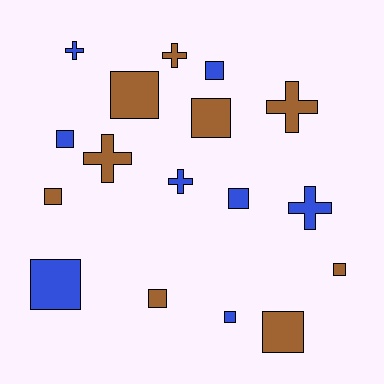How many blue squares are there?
There are 5 blue squares.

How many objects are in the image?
There are 17 objects.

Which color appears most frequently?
Brown, with 9 objects.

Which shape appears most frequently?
Square, with 11 objects.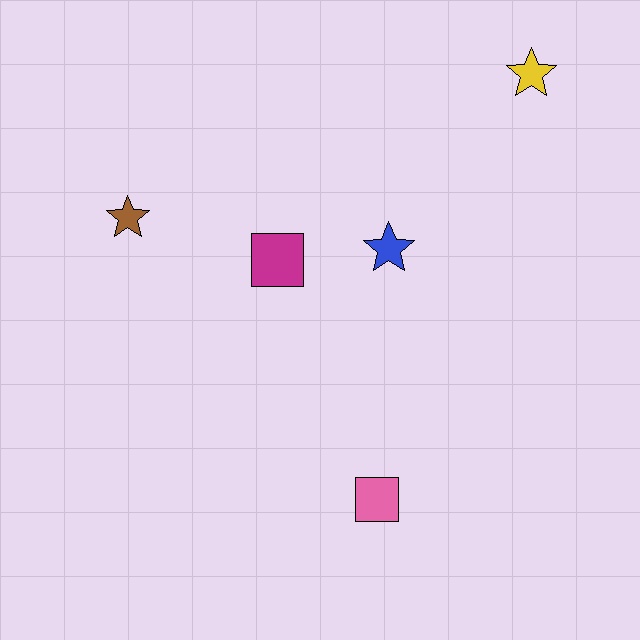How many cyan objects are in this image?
There are no cyan objects.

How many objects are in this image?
There are 5 objects.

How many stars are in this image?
There are 3 stars.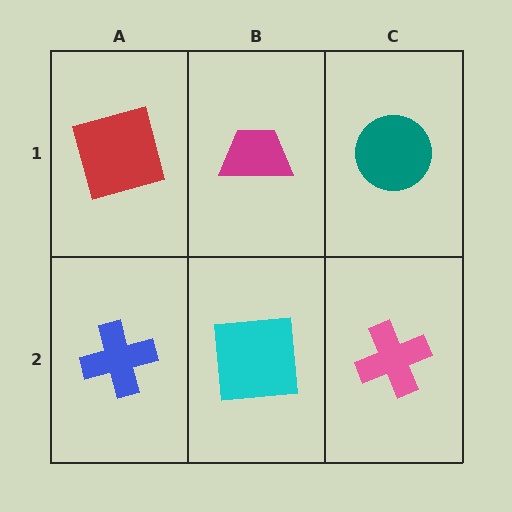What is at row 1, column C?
A teal circle.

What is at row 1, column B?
A magenta trapezoid.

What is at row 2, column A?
A blue cross.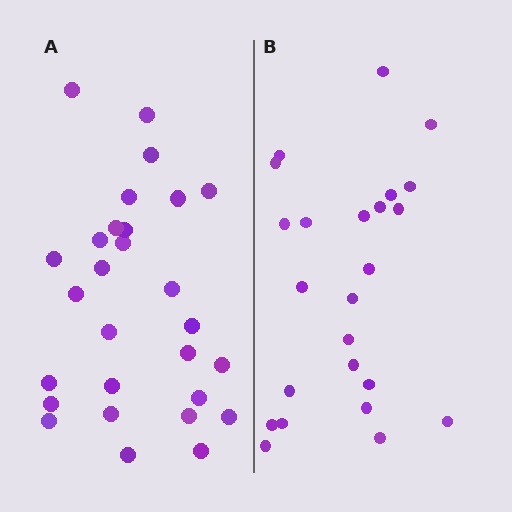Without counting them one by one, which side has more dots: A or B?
Region A (the left region) has more dots.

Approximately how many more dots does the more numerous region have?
Region A has about 4 more dots than region B.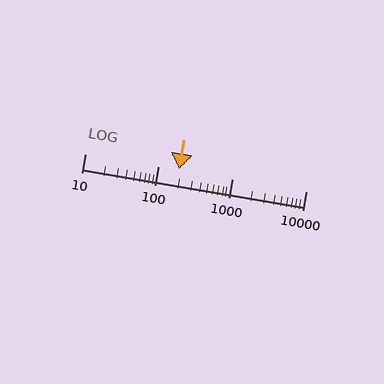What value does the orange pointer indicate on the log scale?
The pointer indicates approximately 190.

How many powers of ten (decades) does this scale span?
The scale spans 3 decades, from 10 to 10000.